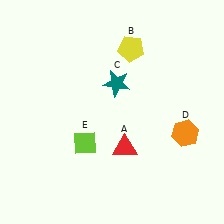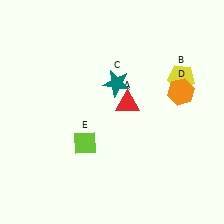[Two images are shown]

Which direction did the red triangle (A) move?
The red triangle (A) moved up.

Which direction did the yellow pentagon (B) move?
The yellow pentagon (B) moved right.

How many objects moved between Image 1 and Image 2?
3 objects moved between the two images.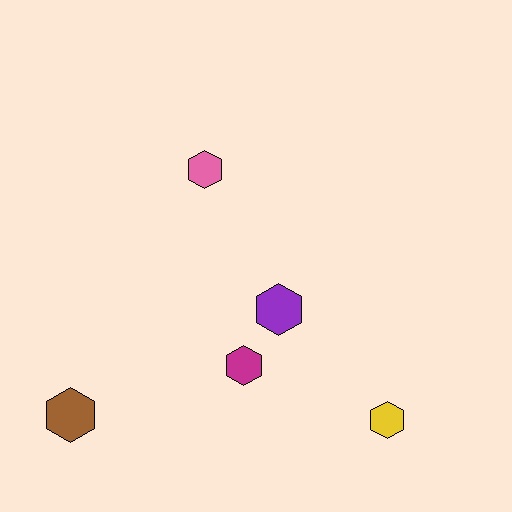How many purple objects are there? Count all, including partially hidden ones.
There is 1 purple object.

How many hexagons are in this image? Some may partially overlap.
There are 5 hexagons.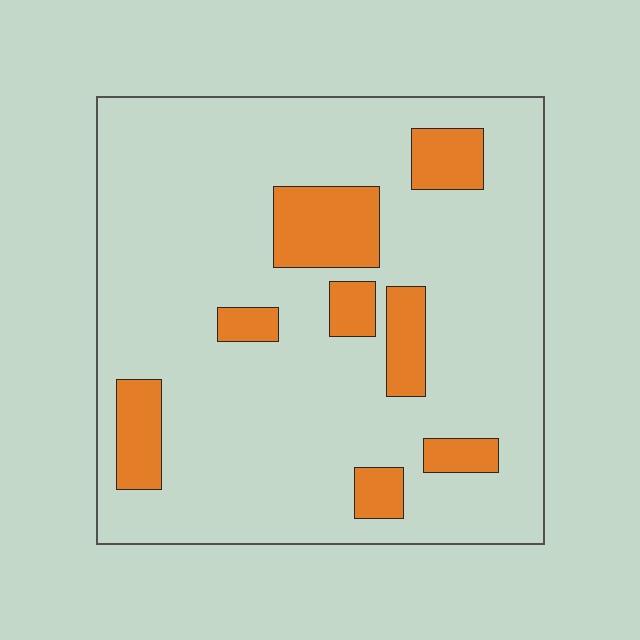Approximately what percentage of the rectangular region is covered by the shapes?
Approximately 15%.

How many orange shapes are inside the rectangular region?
8.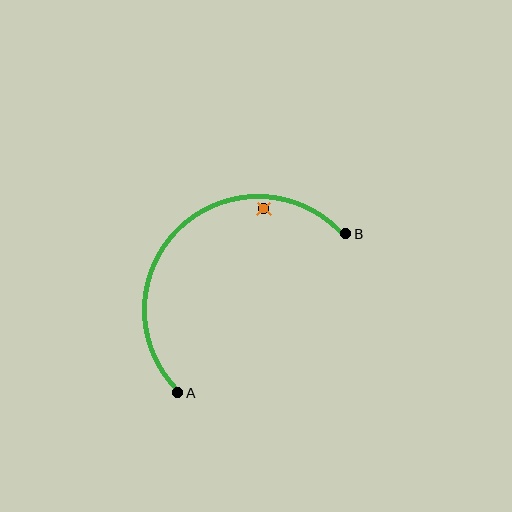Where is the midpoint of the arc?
The arc midpoint is the point on the curve farthest from the straight line joining A and B. It sits above and to the left of that line.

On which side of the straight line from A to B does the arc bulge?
The arc bulges above and to the left of the straight line connecting A and B.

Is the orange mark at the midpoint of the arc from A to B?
No — the orange mark does not lie on the arc at all. It sits slightly inside the curve.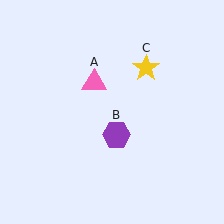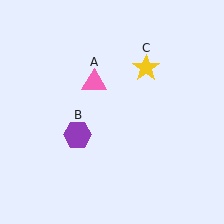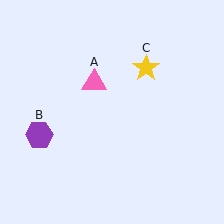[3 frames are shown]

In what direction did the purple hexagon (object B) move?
The purple hexagon (object B) moved left.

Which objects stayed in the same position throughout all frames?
Pink triangle (object A) and yellow star (object C) remained stationary.